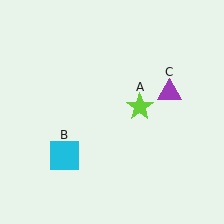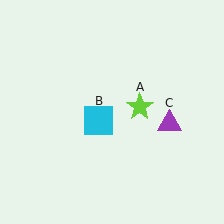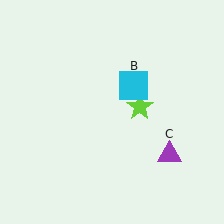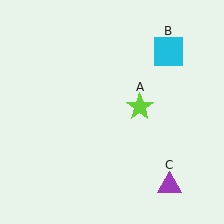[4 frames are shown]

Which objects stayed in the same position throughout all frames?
Lime star (object A) remained stationary.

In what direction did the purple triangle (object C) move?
The purple triangle (object C) moved down.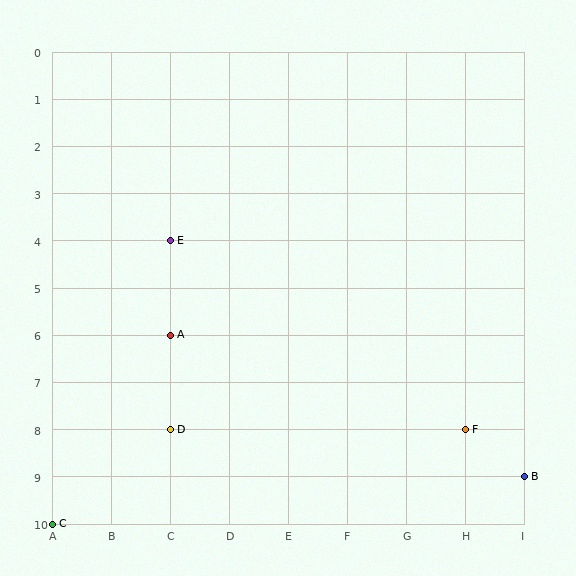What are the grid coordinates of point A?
Point A is at grid coordinates (C, 6).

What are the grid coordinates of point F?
Point F is at grid coordinates (H, 8).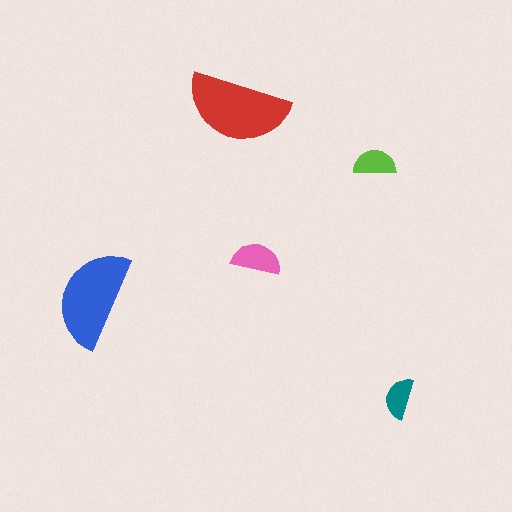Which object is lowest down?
The teal semicircle is bottommost.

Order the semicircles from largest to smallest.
the red one, the blue one, the pink one, the lime one, the teal one.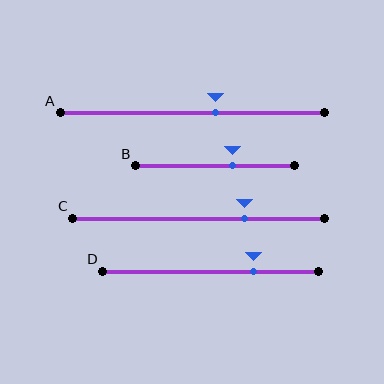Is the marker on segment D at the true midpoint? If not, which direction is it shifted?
No, the marker on segment D is shifted to the right by about 20% of the segment length.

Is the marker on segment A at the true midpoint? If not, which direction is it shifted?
No, the marker on segment A is shifted to the right by about 9% of the segment length.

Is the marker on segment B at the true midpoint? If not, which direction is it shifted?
No, the marker on segment B is shifted to the right by about 11% of the segment length.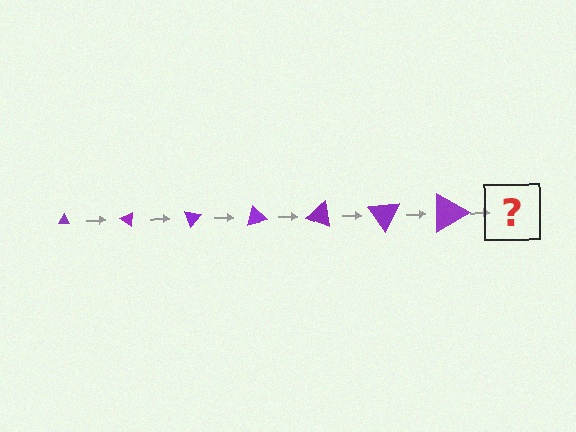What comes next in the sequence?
The next element should be a triangle, larger than the previous one and rotated 245 degrees from the start.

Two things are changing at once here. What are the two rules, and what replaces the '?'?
The two rules are that the triangle grows larger each step and it rotates 35 degrees each step. The '?' should be a triangle, larger than the previous one and rotated 245 degrees from the start.